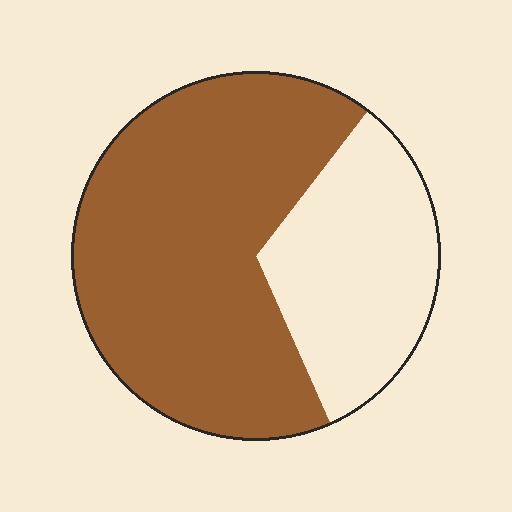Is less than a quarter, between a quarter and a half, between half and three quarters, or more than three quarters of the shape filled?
Between half and three quarters.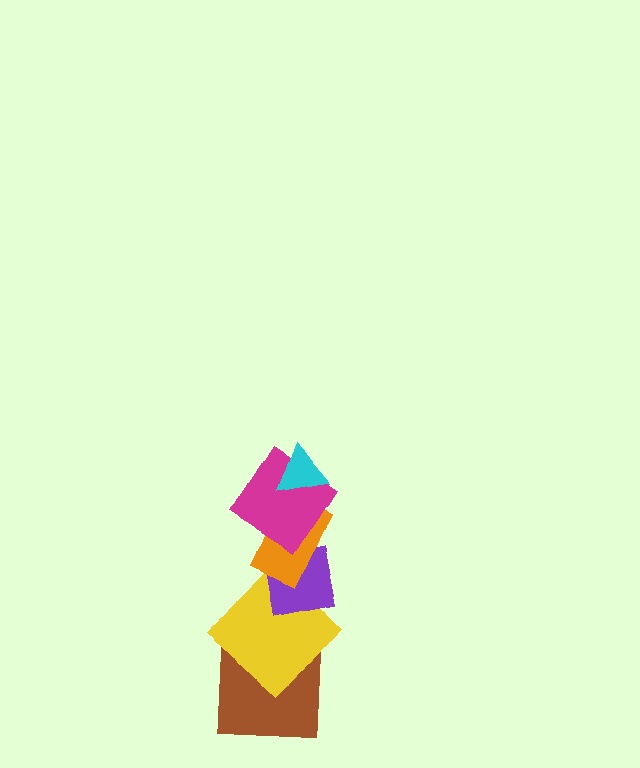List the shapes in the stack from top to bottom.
From top to bottom: the cyan triangle, the magenta diamond, the orange rectangle, the purple square, the yellow diamond, the brown square.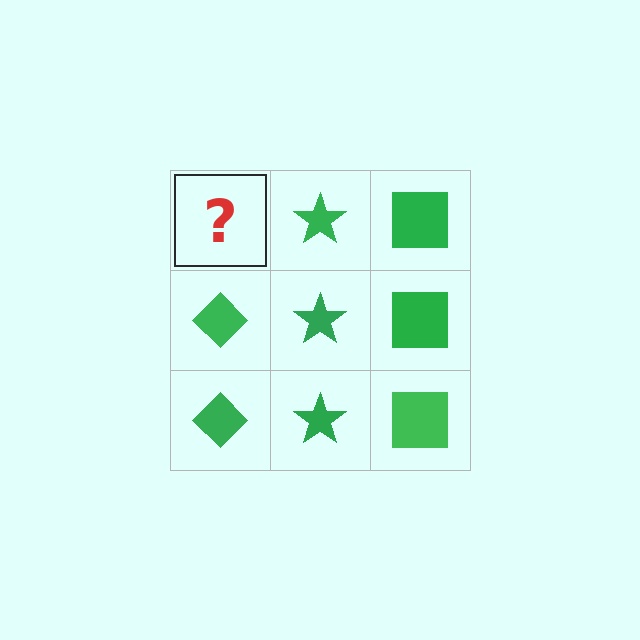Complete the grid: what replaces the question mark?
The question mark should be replaced with a green diamond.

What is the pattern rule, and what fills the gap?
The rule is that each column has a consistent shape. The gap should be filled with a green diamond.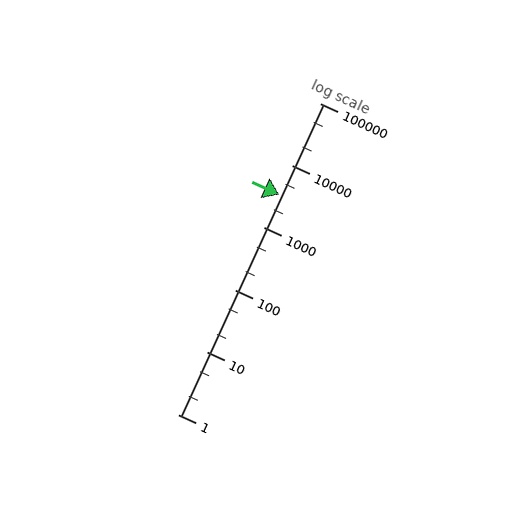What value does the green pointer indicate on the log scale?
The pointer indicates approximately 3400.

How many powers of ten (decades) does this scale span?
The scale spans 5 decades, from 1 to 100000.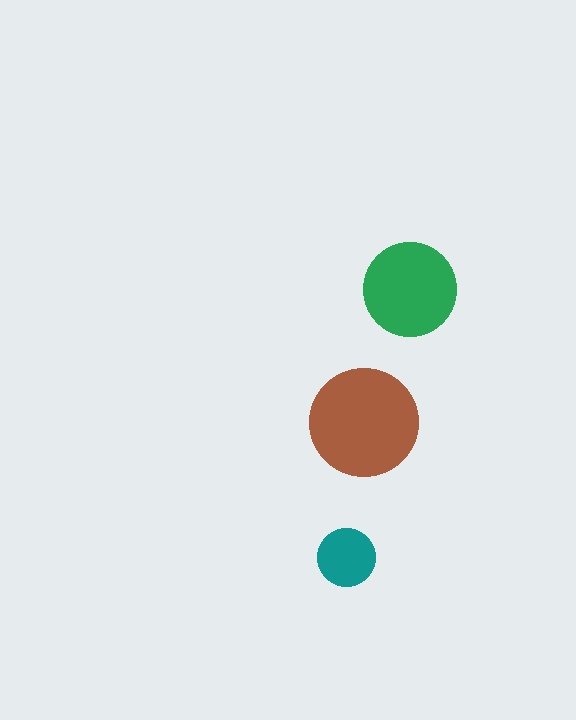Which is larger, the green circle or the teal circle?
The green one.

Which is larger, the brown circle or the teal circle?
The brown one.